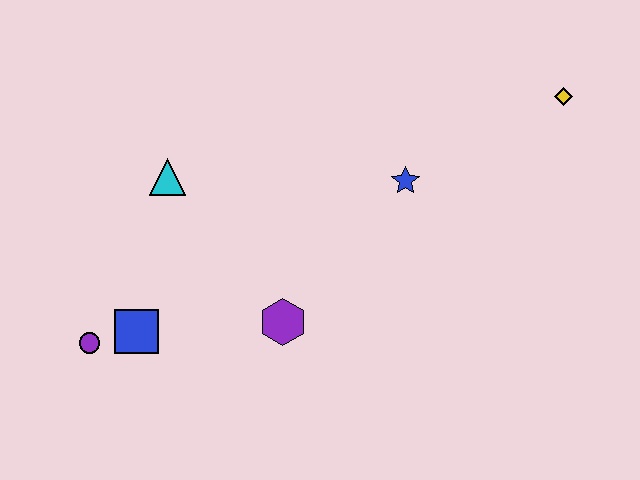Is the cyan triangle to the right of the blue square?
Yes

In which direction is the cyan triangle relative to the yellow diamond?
The cyan triangle is to the left of the yellow diamond.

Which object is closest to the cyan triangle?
The blue square is closest to the cyan triangle.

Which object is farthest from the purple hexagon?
The yellow diamond is farthest from the purple hexagon.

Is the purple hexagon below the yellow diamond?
Yes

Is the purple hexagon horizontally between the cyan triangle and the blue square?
No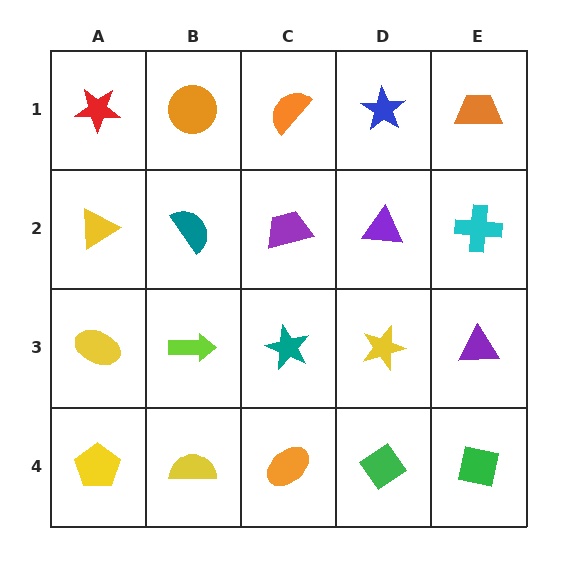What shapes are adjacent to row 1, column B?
A teal semicircle (row 2, column B), a red star (row 1, column A), an orange semicircle (row 1, column C).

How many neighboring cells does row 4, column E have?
2.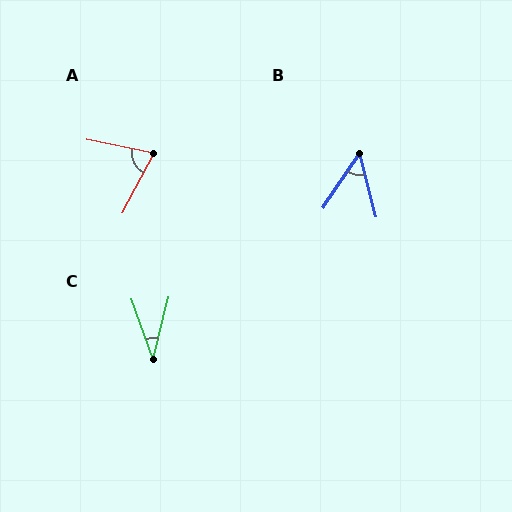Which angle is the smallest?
C, at approximately 34 degrees.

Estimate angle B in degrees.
Approximately 48 degrees.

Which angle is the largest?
A, at approximately 74 degrees.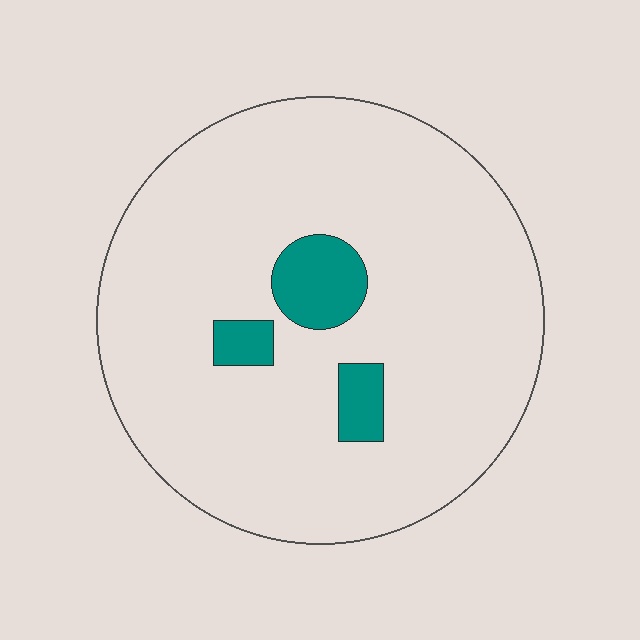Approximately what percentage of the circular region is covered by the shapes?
Approximately 10%.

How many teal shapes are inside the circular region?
3.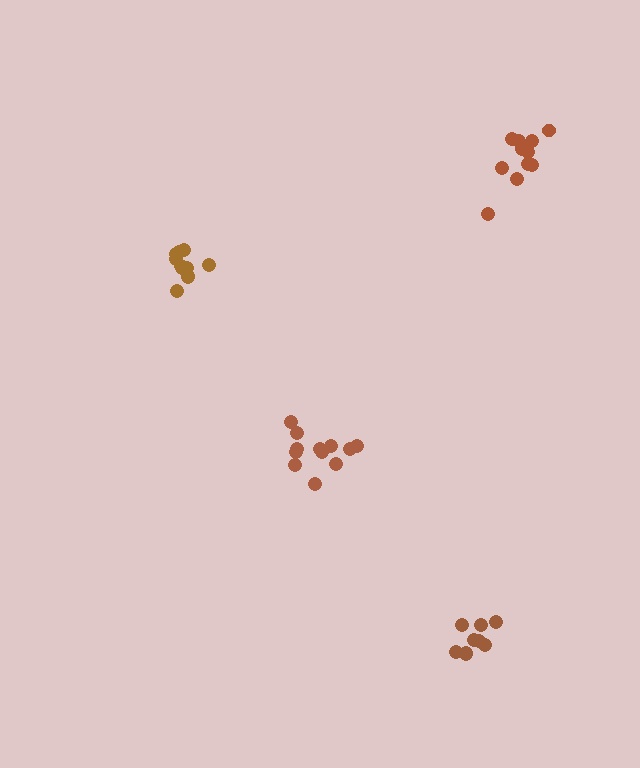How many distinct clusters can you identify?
There are 4 distinct clusters.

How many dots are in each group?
Group 1: 12 dots, Group 2: 11 dots, Group 3: 11 dots, Group 4: 9 dots (43 total).